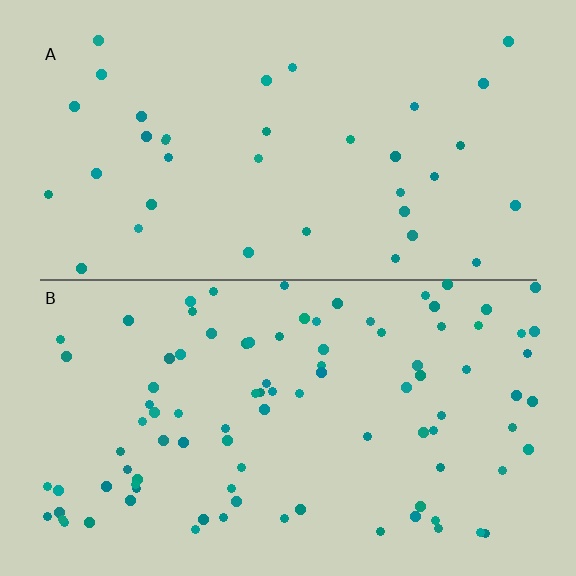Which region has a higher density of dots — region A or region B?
B (the bottom).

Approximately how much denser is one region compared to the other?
Approximately 2.6× — region B over region A.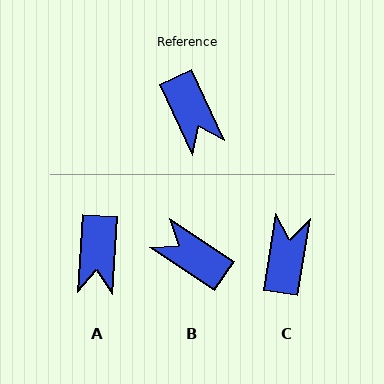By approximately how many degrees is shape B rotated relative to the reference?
Approximately 148 degrees clockwise.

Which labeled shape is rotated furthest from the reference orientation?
B, about 148 degrees away.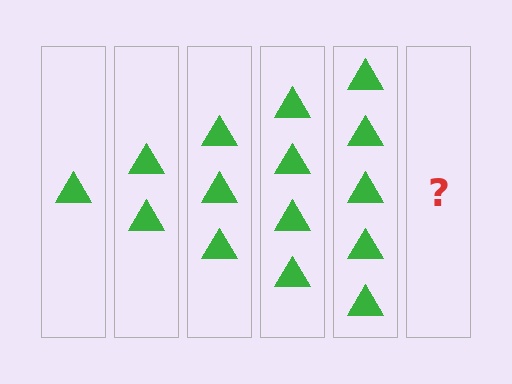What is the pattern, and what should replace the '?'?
The pattern is that each step adds one more triangle. The '?' should be 6 triangles.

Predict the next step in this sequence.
The next step is 6 triangles.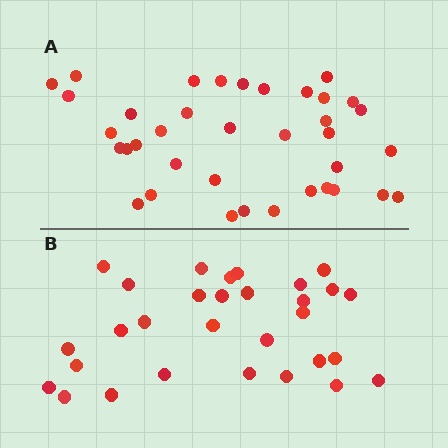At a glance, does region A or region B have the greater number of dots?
Region A (the top region) has more dots.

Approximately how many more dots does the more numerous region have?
Region A has roughly 8 or so more dots than region B.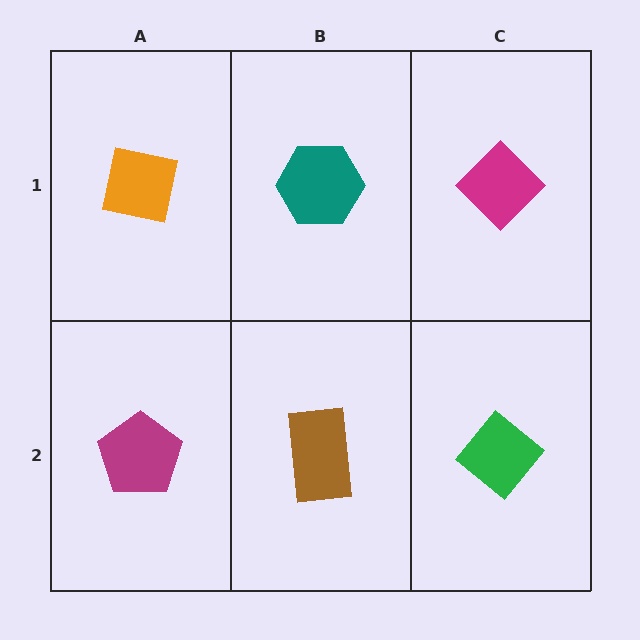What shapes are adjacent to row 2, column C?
A magenta diamond (row 1, column C), a brown rectangle (row 2, column B).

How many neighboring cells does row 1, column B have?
3.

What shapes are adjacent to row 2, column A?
An orange square (row 1, column A), a brown rectangle (row 2, column B).